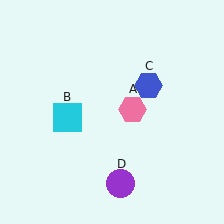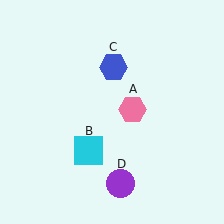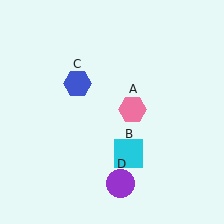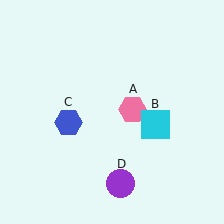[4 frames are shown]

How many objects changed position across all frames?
2 objects changed position: cyan square (object B), blue hexagon (object C).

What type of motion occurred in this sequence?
The cyan square (object B), blue hexagon (object C) rotated counterclockwise around the center of the scene.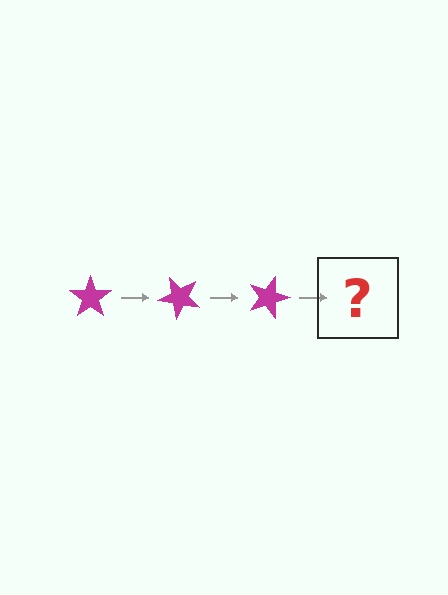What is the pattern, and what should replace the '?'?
The pattern is that the star rotates 45 degrees each step. The '?' should be a magenta star rotated 135 degrees.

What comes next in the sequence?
The next element should be a magenta star rotated 135 degrees.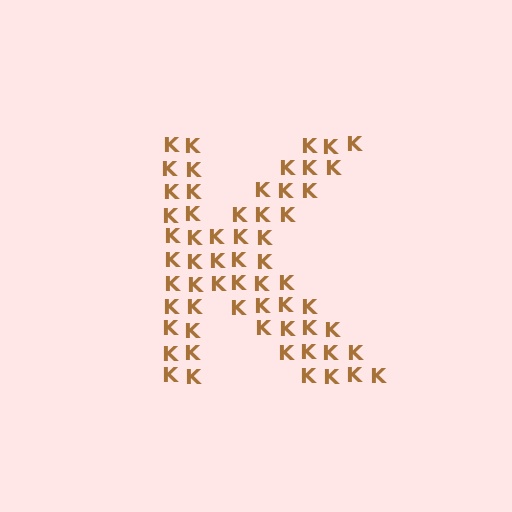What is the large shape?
The large shape is the letter K.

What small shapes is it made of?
It is made of small letter K's.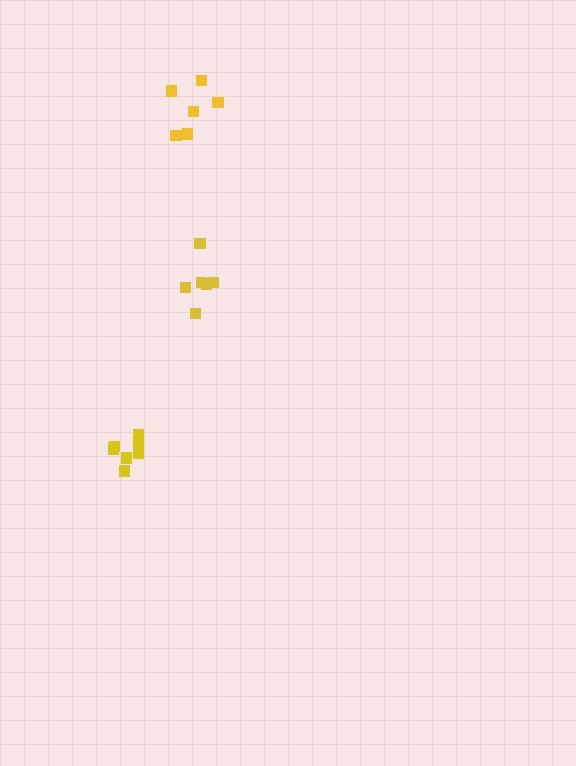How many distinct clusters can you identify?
There are 3 distinct clusters.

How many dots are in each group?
Group 1: 6 dots, Group 2: 7 dots, Group 3: 6 dots (19 total).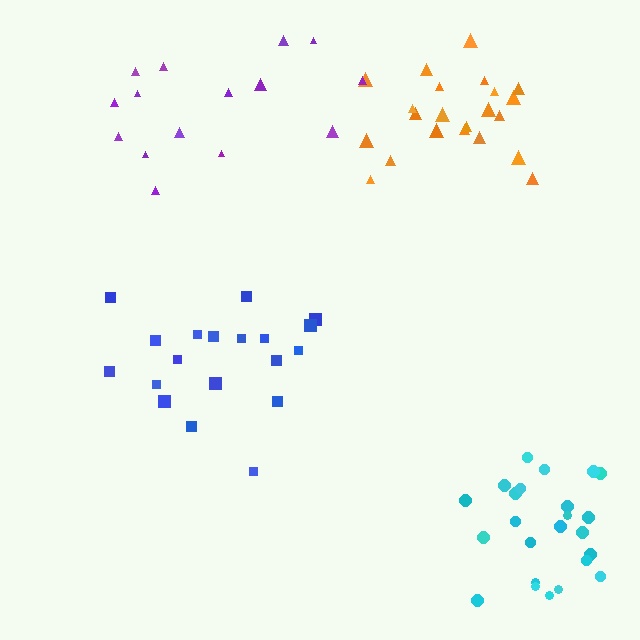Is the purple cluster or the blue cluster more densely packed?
Blue.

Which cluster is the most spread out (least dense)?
Purple.